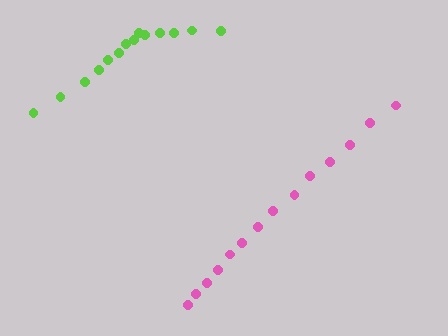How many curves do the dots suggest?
There are 2 distinct paths.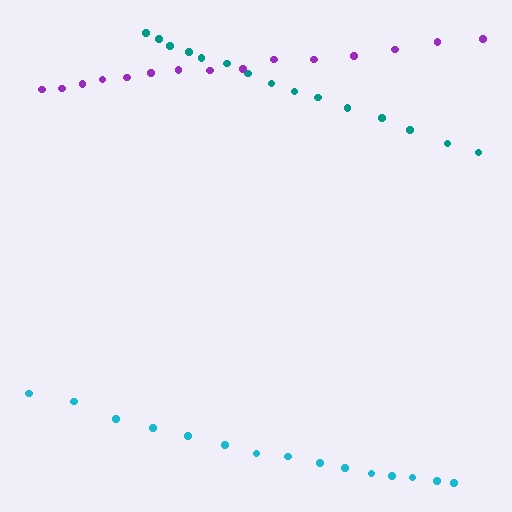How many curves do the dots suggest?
There are 3 distinct paths.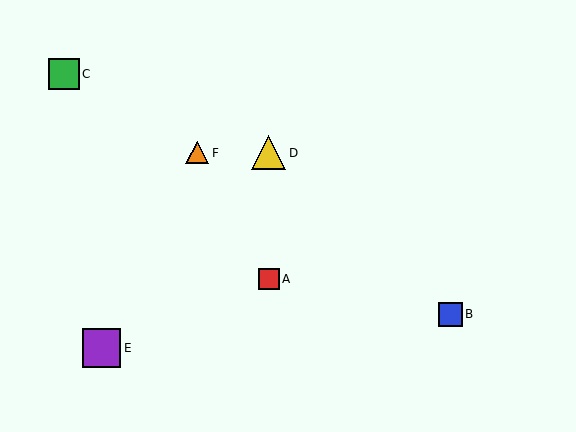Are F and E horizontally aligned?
No, F is at y≈153 and E is at y≈348.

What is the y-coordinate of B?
Object B is at y≈314.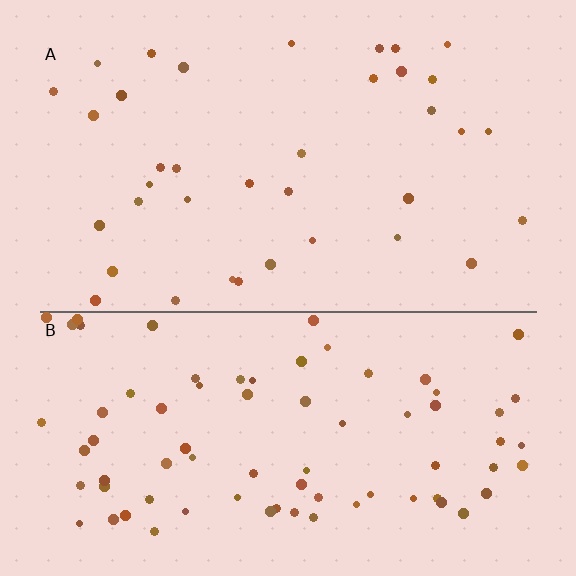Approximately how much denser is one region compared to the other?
Approximately 2.1× — region B over region A.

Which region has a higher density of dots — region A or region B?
B (the bottom).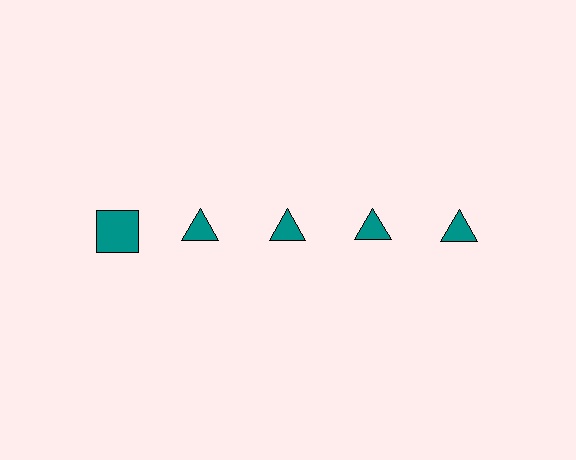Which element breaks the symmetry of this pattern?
The teal square in the top row, leftmost column breaks the symmetry. All other shapes are teal triangles.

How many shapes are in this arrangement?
There are 5 shapes arranged in a grid pattern.